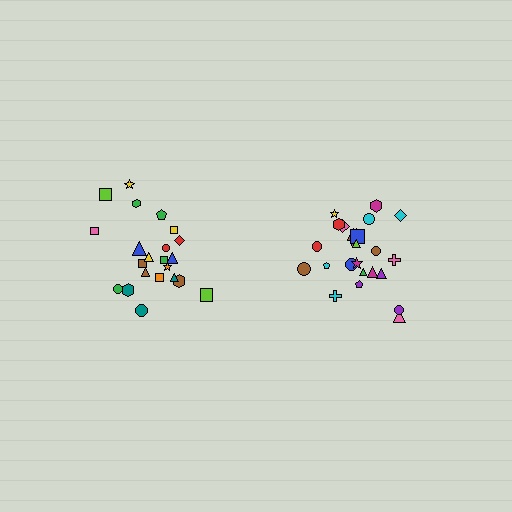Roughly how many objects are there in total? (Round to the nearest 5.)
Roughly 45 objects in total.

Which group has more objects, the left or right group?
The right group.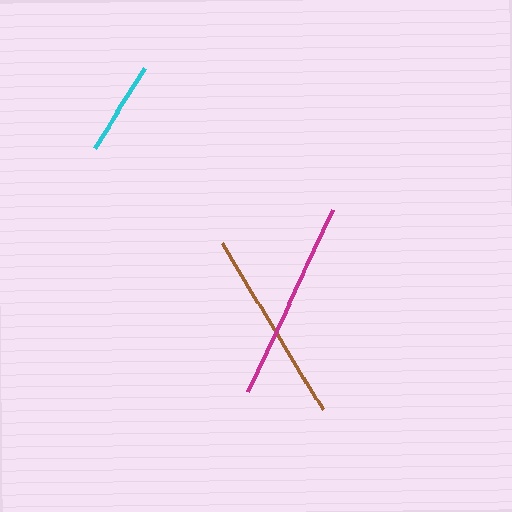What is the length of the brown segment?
The brown segment is approximately 195 pixels long.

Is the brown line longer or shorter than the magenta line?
The magenta line is longer than the brown line.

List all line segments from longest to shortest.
From longest to shortest: magenta, brown, cyan.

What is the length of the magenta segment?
The magenta segment is approximately 200 pixels long.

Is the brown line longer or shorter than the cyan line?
The brown line is longer than the cyan line.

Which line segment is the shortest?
The cyan line is the shortest at approximately 94 pixels.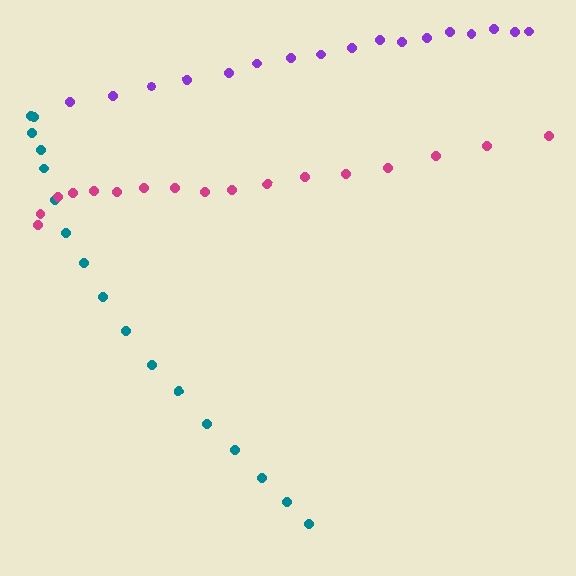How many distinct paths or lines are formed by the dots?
There are 3 distinct paths.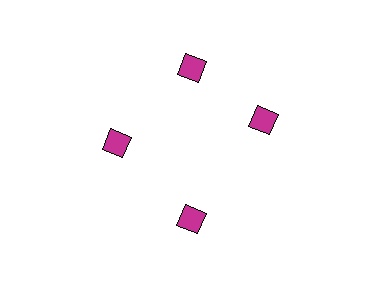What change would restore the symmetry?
The symmetry would be restored by rotating it back into even spacing with its neighbors so that all 4 squares sit at equal angles and equal distance from the center.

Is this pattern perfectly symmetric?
No. The 4 magenta squares are arranged in a ring, but one element near the 3 o'clock position is rotated out of alignment along the ring, breaking the 4-fold rotational symmetry.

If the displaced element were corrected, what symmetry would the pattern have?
It would have 4-fold rotational symmetry — the pattern would map onto itself every 90 degrees.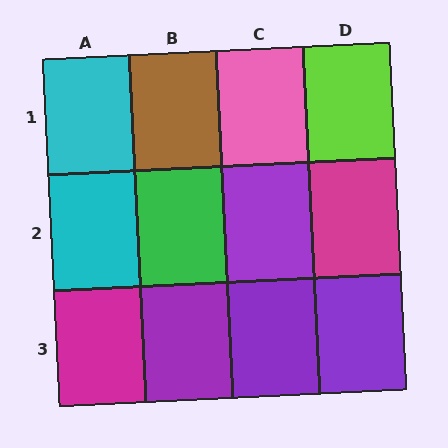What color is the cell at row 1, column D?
Lime.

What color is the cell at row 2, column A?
Cyan.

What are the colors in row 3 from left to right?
Magenta, purple, purple, purple.